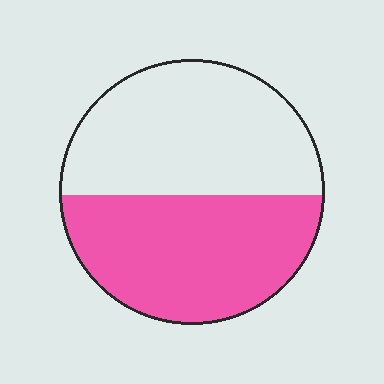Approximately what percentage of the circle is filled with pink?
Approximately 50%.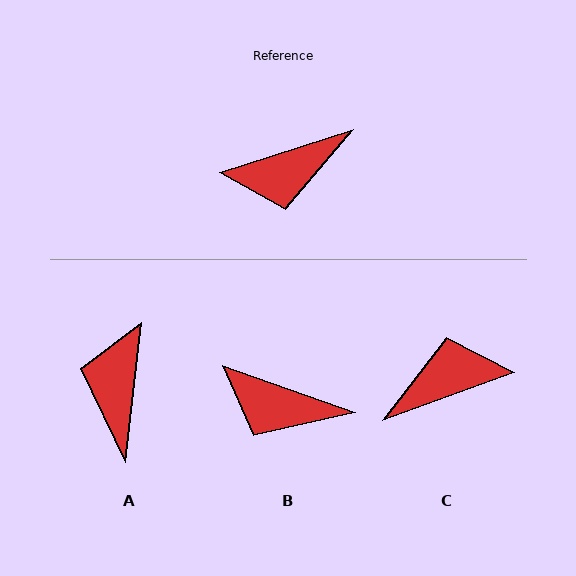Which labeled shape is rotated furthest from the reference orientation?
C, about 177 degrees away.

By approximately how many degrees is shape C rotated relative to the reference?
Approximately 177 degrees clockwise.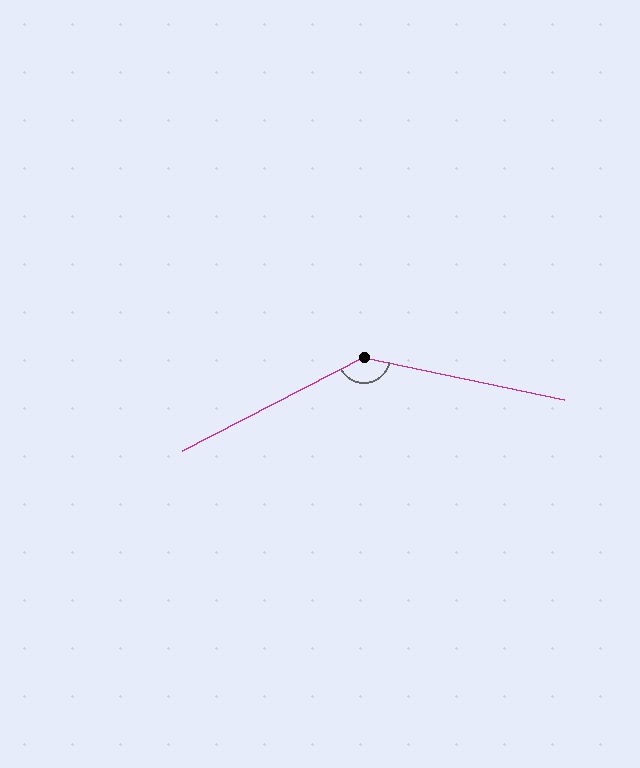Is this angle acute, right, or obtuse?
It is obtuse.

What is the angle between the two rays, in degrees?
Approximately 141 degrees.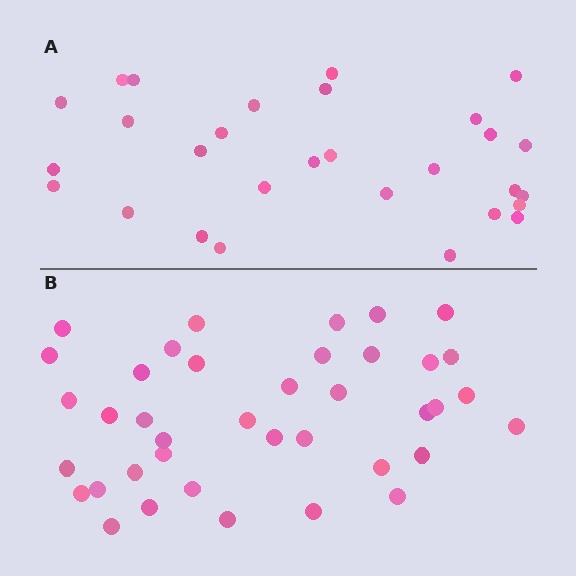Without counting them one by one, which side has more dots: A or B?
Region B (the bottom region) has more dots.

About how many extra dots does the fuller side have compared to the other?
Region B has roughly 10 or so more dots than region A.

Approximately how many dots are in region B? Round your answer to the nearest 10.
About 40 dots. (The exact count is 39, which rounds to 40.)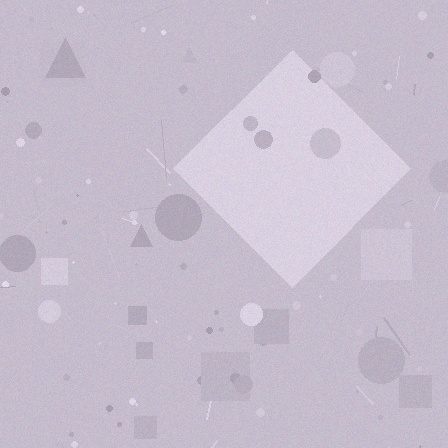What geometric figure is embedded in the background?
A diamond is embedded in the background.